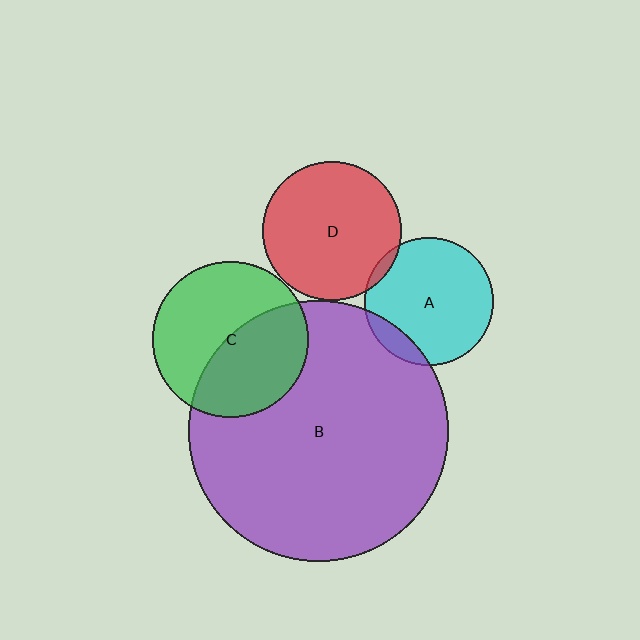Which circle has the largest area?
Circle B (purple).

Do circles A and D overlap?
Yes.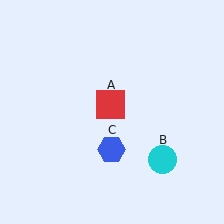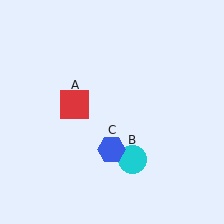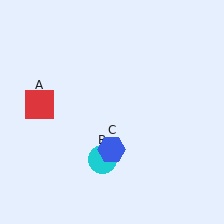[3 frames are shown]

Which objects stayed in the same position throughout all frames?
Blue hexagon (object C) remained stationary.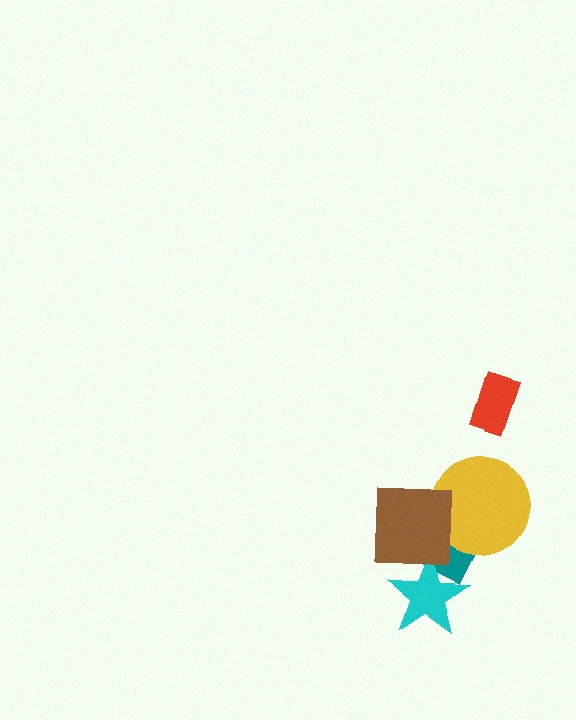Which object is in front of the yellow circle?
The brown square is in front of the yellow circle.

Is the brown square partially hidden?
No, no other shape covers it.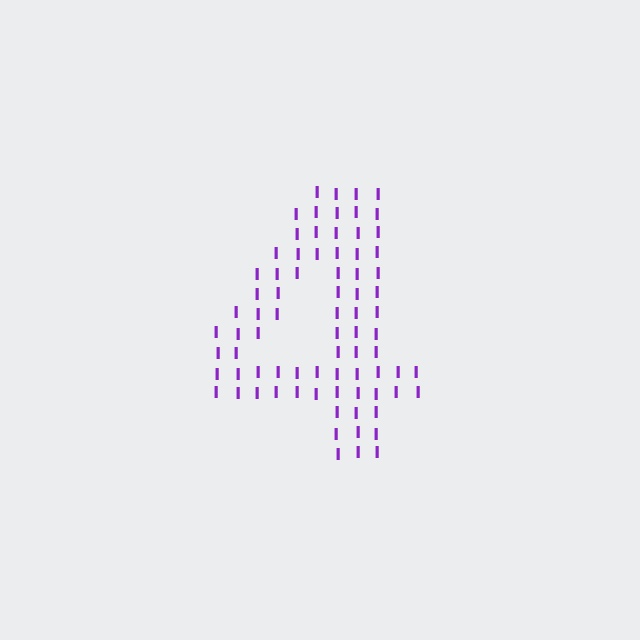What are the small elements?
The small elements are letter I's.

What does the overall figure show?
The overall figure shows the digit 4.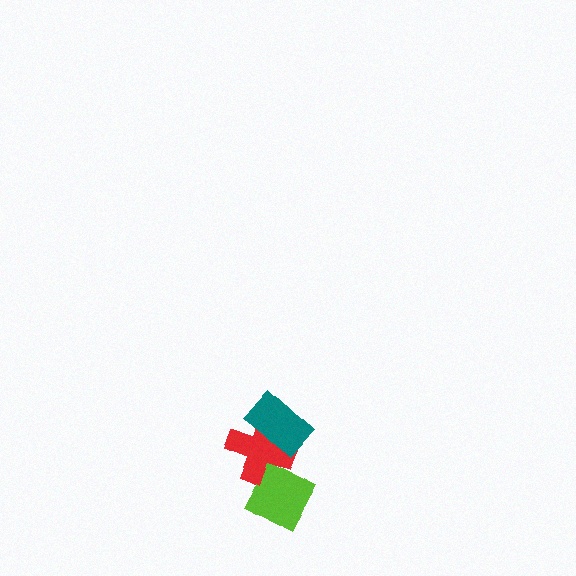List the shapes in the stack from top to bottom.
From top to bottom: the teal rectangle, the red cross, the lime diamond.